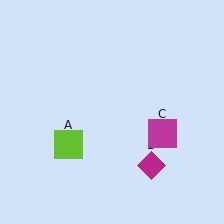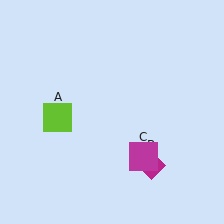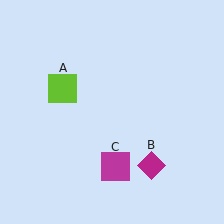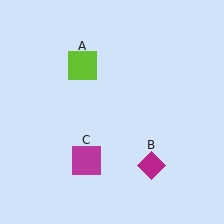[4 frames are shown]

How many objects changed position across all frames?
2 objects changed position: lime square (object A), magenta square (object C).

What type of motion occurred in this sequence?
The lime square (object A), magenta square (object C) rotated clockwise around the center of the scene.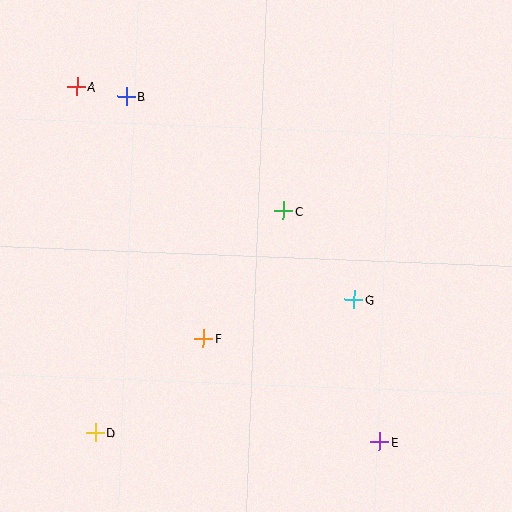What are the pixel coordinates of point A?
Point A is at (77, 86).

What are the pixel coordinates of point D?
Point D is at (95, 432).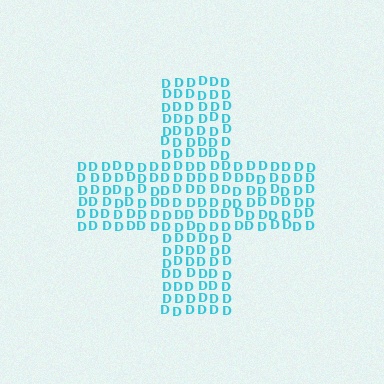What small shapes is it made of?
It is made of small letter D's.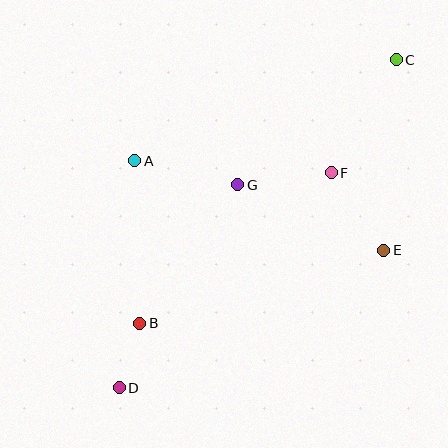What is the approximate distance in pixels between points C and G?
The distance between C and G is approximately 202 pixels.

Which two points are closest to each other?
Points B and D are closest to each other.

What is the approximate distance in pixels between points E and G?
The distance between E and G is approximately 160 pixels.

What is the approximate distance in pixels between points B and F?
The distance between B and F is approximately 244 pixels.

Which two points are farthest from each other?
Points C and D are farthest from each other.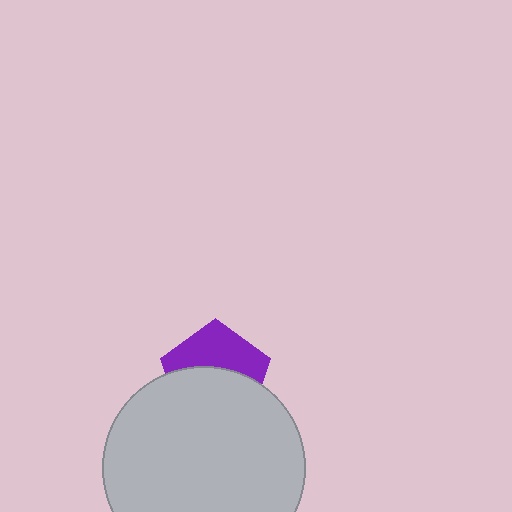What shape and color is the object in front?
The object in front is a light gray circle.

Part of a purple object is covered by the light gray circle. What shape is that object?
It is a pentagon.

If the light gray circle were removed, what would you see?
You would see the complete purple pentagon.